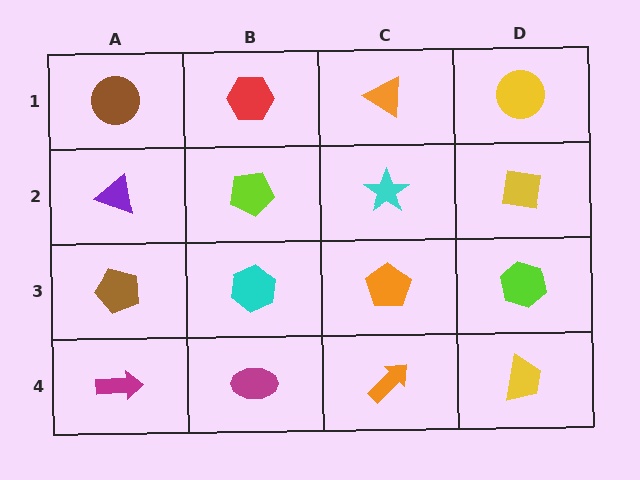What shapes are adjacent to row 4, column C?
An orange pentagon (row 3, column C), a magenta ellipse (row 4, column B), a yellow trapezoid (row 4, column D).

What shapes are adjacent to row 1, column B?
A lime pentagon (row 2, column B), a brown circle (row 1, column A), an orange triangle (row 1, column C).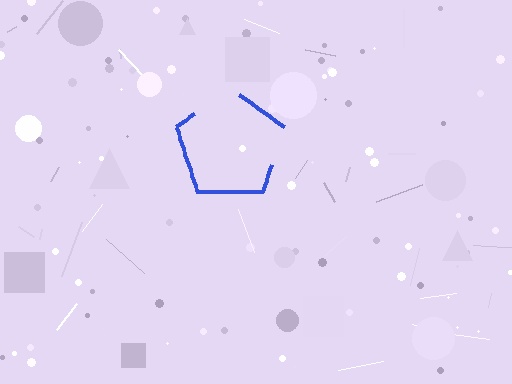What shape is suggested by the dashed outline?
The dashed outline suggests a pentagon.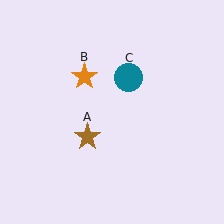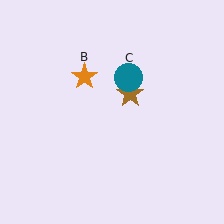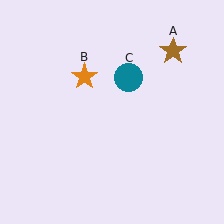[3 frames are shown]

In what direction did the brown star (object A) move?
The brown star (object A) moved up and to the right.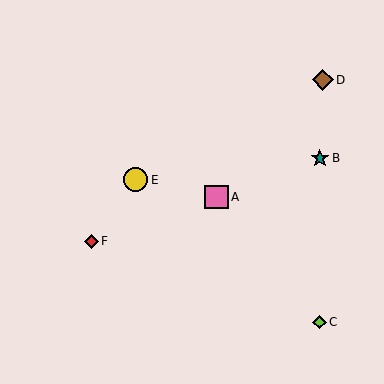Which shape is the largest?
The yellow circle (labeled E) is the largest.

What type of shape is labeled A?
Shape A is a pink square.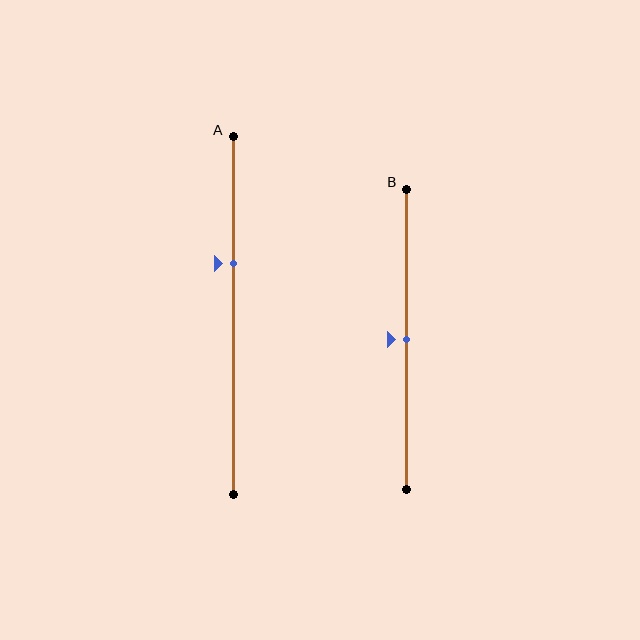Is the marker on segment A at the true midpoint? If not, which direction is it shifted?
No, the marker on segment A is shifted upward by about 15% of the segment length.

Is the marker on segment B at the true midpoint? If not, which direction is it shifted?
Yes, the marker on segment B is at the true midpoint.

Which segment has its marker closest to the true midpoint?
Segment B has its marker closest to the true midpoint.